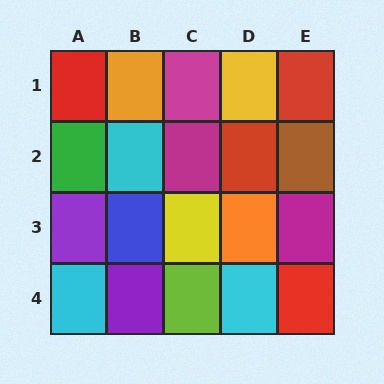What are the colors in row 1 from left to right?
Red, orange, magenta, yellow, red.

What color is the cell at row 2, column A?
Green.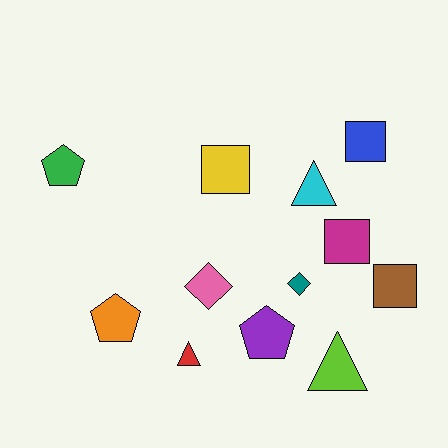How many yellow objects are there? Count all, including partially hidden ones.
There is 1 yellow object.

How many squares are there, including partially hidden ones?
There are 4 squares.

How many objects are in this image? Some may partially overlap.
There are 12 objects.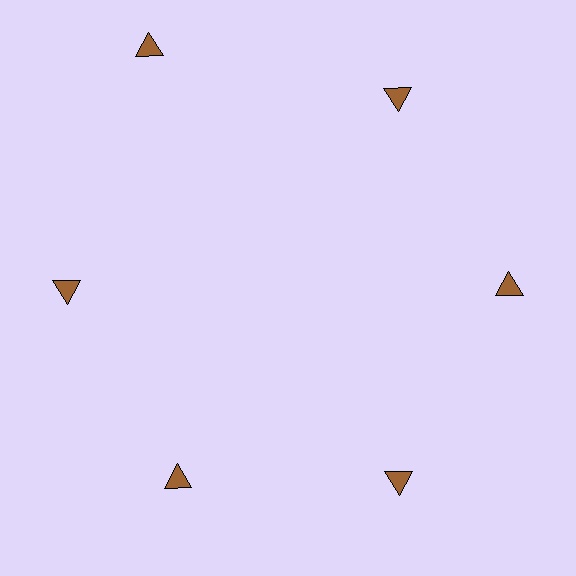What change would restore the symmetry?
The symmetry would be restored by moving it inward, back onto the ring so that all 6 triangles sit at equal angles and equal distance from the center.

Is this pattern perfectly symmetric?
No. The 6 brown triangles are arranged in a ring, but one element near the 11 o'clock position is pushed outward from the center, breaking the 6-fold rotational symmetry.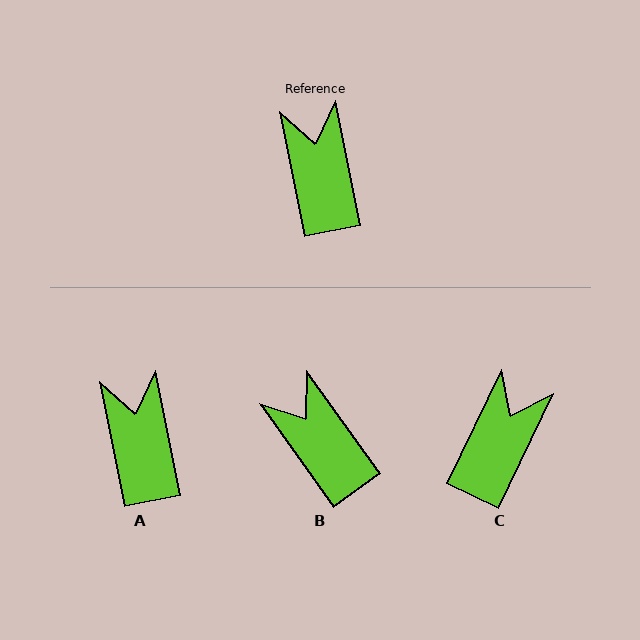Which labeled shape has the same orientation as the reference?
A.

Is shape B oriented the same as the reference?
No, it is off by about 24 degrees.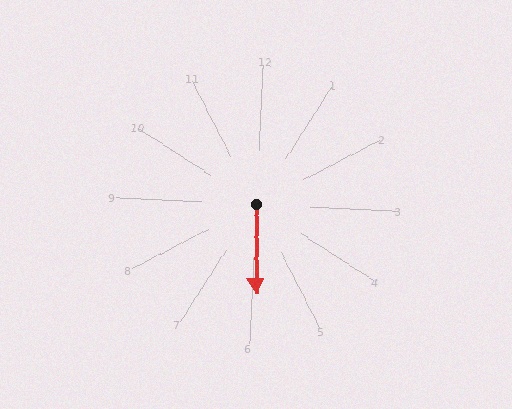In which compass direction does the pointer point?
South.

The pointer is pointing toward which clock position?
Roughly 6 o'clock.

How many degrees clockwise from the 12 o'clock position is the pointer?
Approximately 177 degrees.